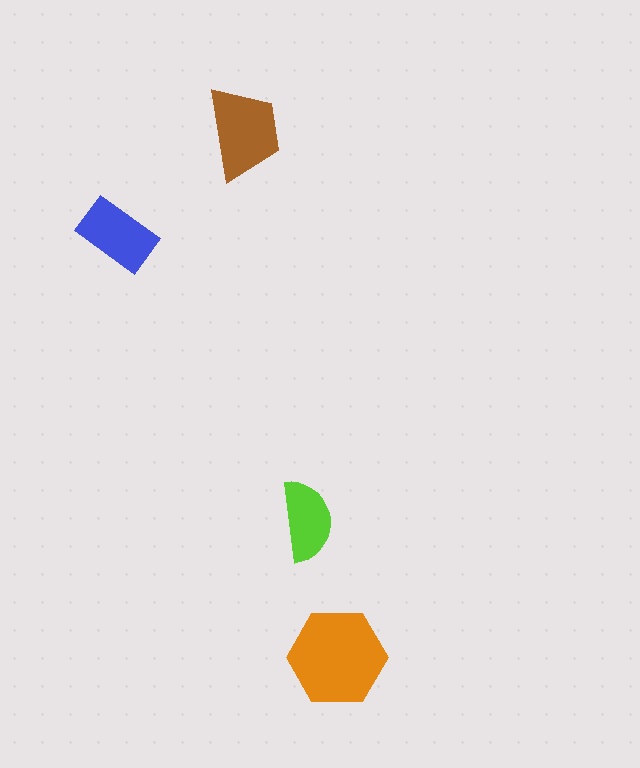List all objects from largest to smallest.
The orange hexagon, the brown trapezoid, the blue rectangle, the lime semicircle.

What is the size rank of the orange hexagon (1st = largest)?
1st.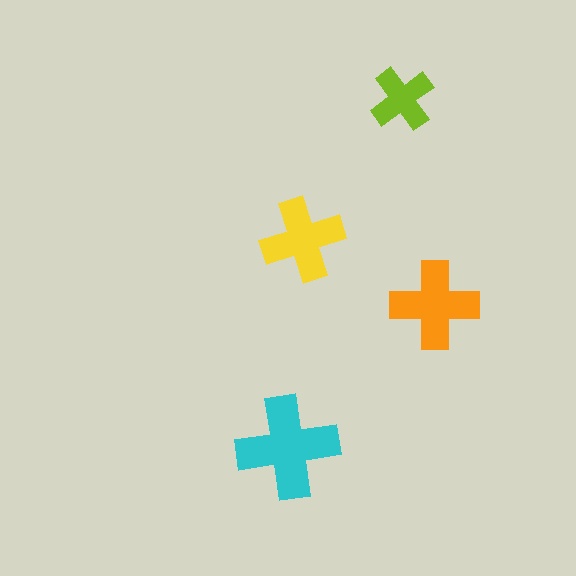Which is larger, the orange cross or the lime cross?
The orange one.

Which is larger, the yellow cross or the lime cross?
The yellow one.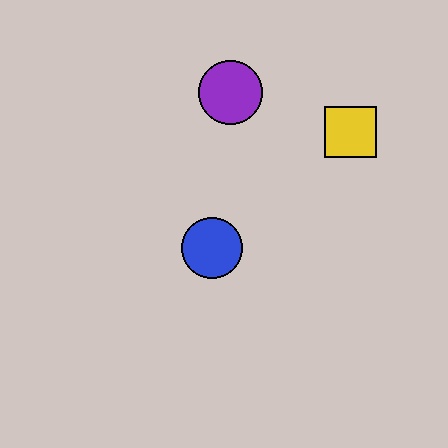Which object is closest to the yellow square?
The purple circle is closest to the yellow square.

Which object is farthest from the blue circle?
The yellow square is farthest from the blue circle.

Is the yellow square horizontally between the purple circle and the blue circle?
No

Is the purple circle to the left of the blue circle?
No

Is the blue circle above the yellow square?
No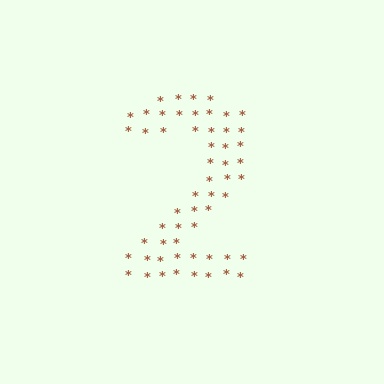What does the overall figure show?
The overall figure shows the digit 2.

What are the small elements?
The small elements are asterisks.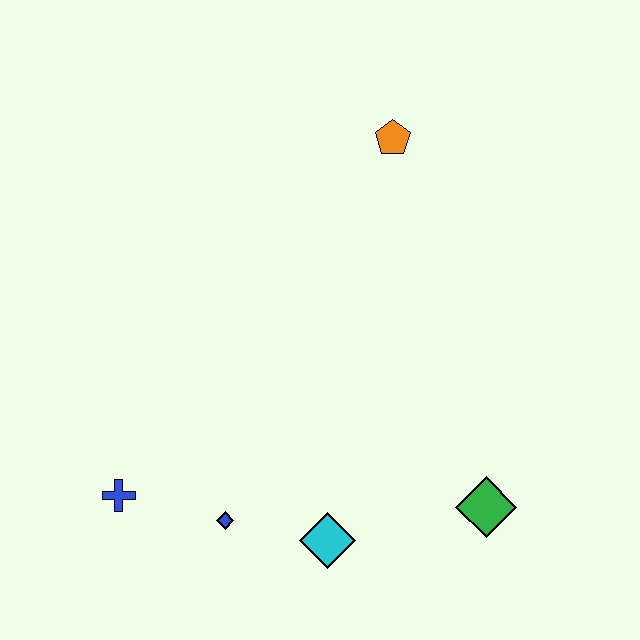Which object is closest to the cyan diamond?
The blue diamond is closest to the cyan diamond.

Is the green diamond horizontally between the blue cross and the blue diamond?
No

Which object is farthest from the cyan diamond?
The orange pentagon is farthest from the cyan diamond.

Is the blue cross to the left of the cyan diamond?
Yes